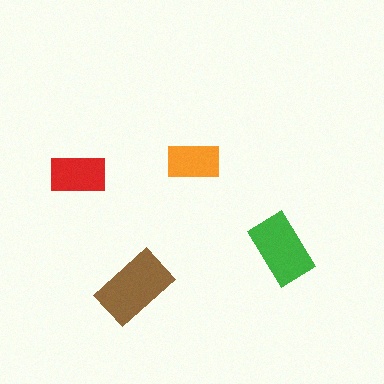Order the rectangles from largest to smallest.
the brown one, the green one, the red one, the orange one.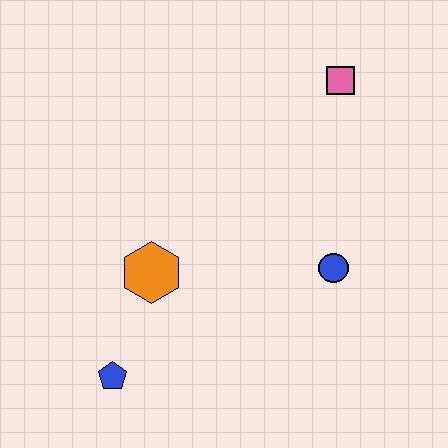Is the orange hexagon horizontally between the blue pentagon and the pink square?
Yes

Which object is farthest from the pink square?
The blue pentagon is farthest from the pink square.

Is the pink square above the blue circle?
Yes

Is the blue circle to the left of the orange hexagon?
No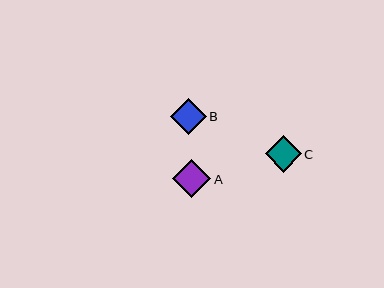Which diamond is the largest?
Diamond A is the largest with a size of approximately 38 pixels.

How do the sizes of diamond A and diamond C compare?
Diamond A and diamond C are approximately the same size.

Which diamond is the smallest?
Diamond B is the smallest with a size of approximately 36 pixels.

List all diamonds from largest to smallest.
From largest to smallest: A, C, B.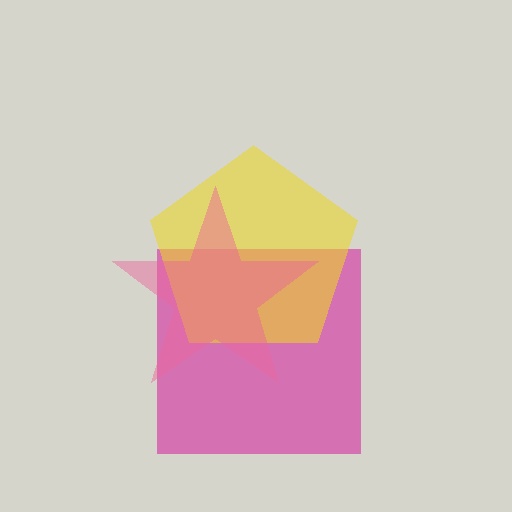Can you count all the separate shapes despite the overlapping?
Yes, there are 3 separate shapes.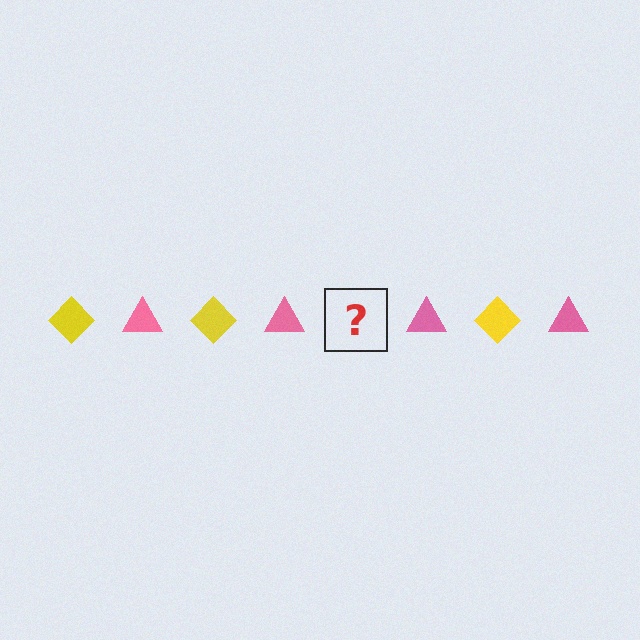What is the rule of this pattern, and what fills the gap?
The rule is that the pattern alternates between yellow diamond and pink triangle. The gap should be filled with a yellow diamond.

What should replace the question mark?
The question mark should be replaced with a yellow diamond.